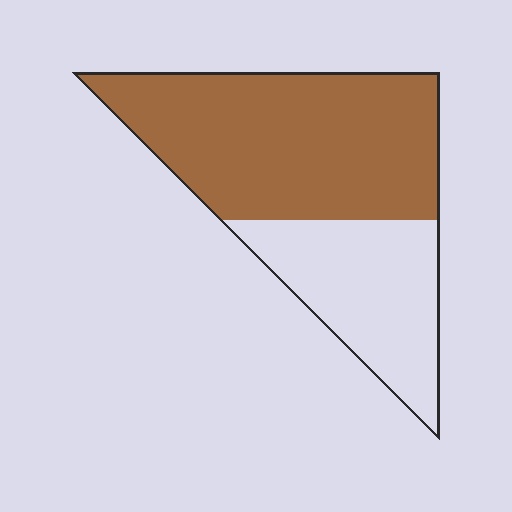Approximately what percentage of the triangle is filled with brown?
Approximately 65%.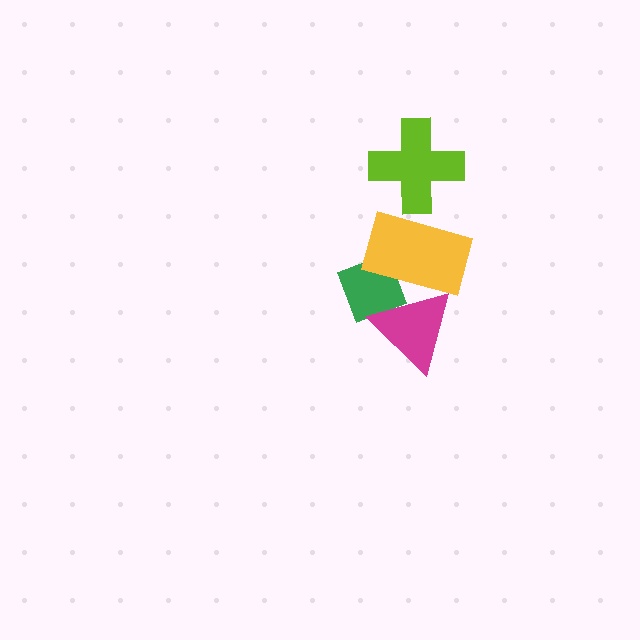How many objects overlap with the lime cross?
1 object overlaps with the lime cross.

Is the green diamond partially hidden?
Yes, it is partially covered by another shape.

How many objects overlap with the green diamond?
2 objects overlap with the green diamond.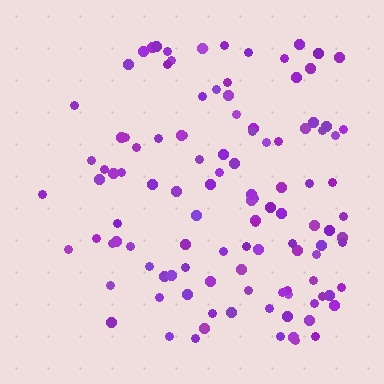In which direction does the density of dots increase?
From left to right, with the right side densest.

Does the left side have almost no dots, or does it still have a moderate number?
Still a moderate number, just noticeably fewer than the right.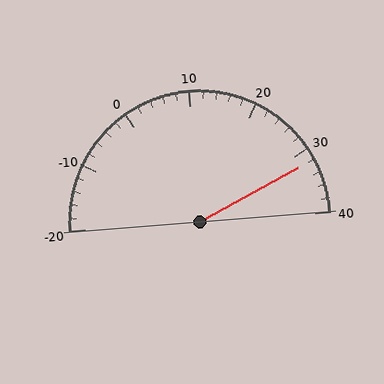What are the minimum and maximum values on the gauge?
The gauge ranges from -20 to 40.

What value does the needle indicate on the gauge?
The needle indicates approximately 32.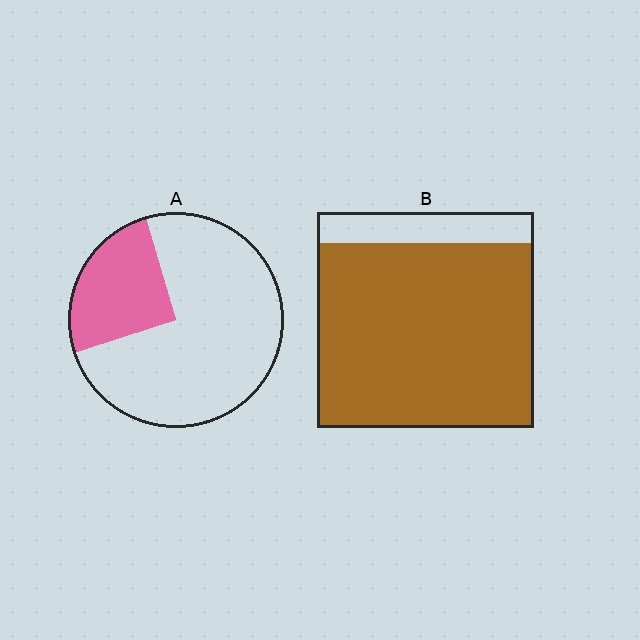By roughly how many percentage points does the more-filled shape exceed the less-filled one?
By roughly 60 percentage points (B over A).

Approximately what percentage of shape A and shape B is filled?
A is approximately 25% and B is approximately 85%.